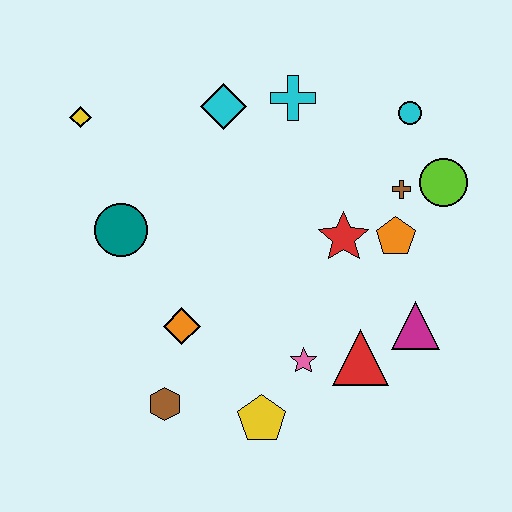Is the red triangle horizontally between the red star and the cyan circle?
Yes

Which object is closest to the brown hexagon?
The orange diamond is closest to the brown hexagon.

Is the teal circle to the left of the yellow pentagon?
Yes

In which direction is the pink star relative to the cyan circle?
The pink star is below the cyan circle.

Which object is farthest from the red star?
The yellow diamond is farthest from the red star.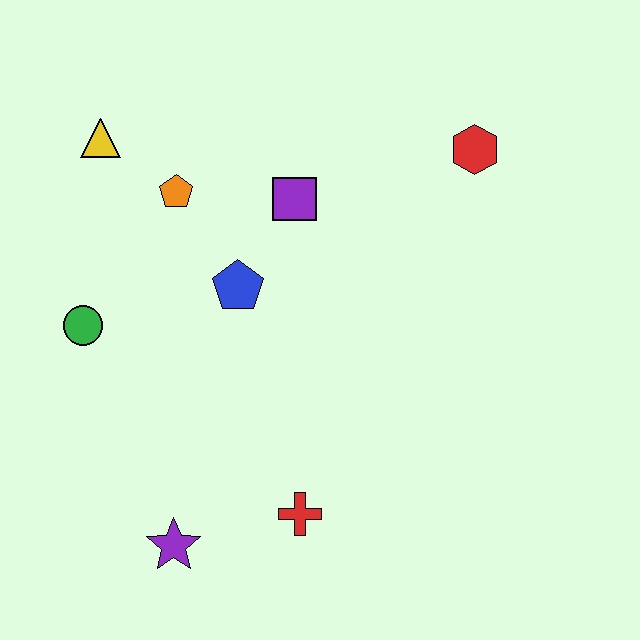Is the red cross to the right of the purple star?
Yes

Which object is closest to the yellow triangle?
The orange pentagon is closest to the yellow triangle.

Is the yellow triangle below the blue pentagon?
No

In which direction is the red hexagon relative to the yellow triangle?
The red hexagon is to the right of the yellow triangle.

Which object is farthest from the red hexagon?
The purple star is farthest from the red hexagon.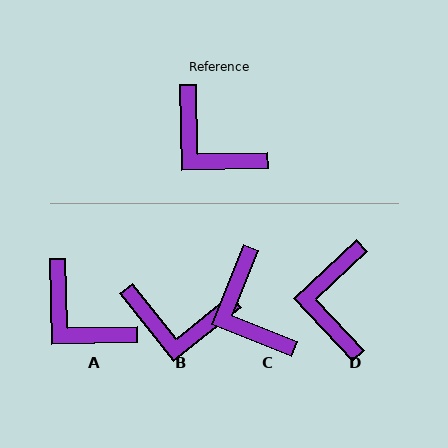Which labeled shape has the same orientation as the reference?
A.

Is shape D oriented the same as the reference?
No, it is off by about 48 degrees.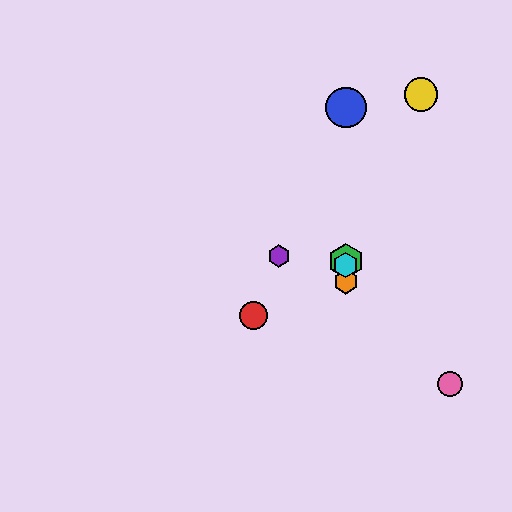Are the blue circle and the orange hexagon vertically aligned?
Yes, both are at x≈346.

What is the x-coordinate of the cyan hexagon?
The cyan hexagon is at x≈346.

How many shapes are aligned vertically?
4 shapes (the blue circle, the green hexagon, the orange hexagon, the cyan hexagon) are aligned vertically.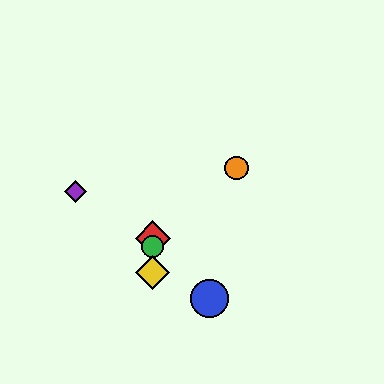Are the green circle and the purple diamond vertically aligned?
No, the green circle is at x≈153 and the purple diamond is at x≈76.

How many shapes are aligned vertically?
3 shapes (the red diamond, the green circle, the yellow diamond) are aligned vertically.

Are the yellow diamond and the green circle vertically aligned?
Yes, both are at x≈153.